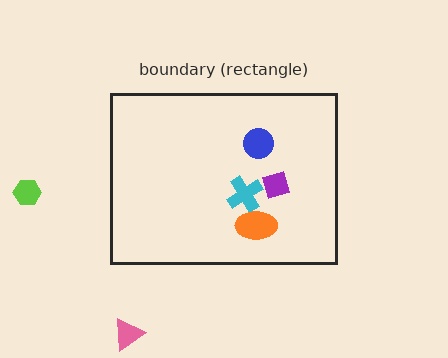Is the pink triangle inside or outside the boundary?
Outside.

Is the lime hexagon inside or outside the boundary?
Outside.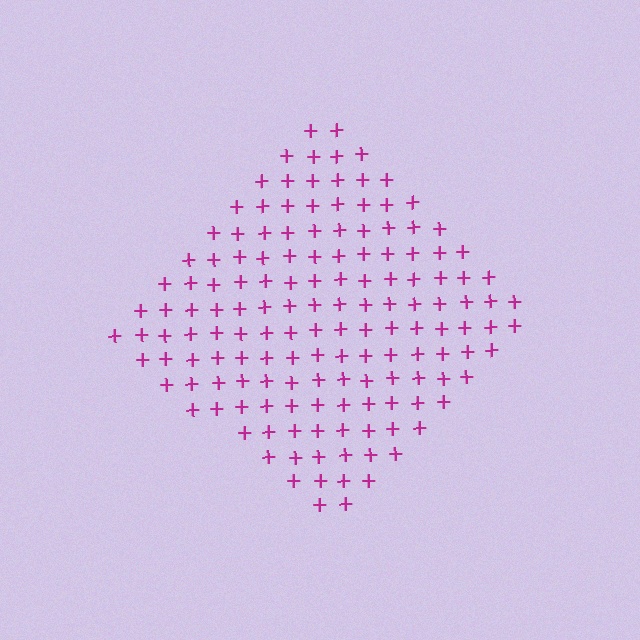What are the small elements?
The small elements are plus signs.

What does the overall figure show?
The overall figure shows a diamond.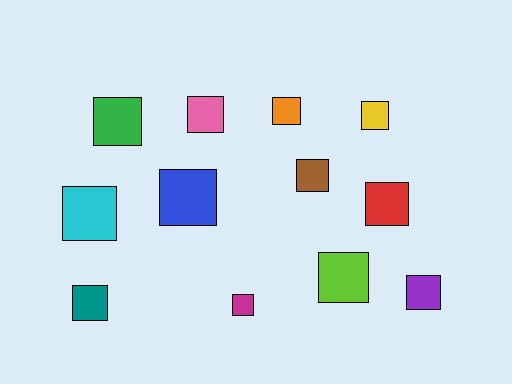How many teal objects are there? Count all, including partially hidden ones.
There is 1 teal object.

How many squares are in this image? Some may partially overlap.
There are 12 squares.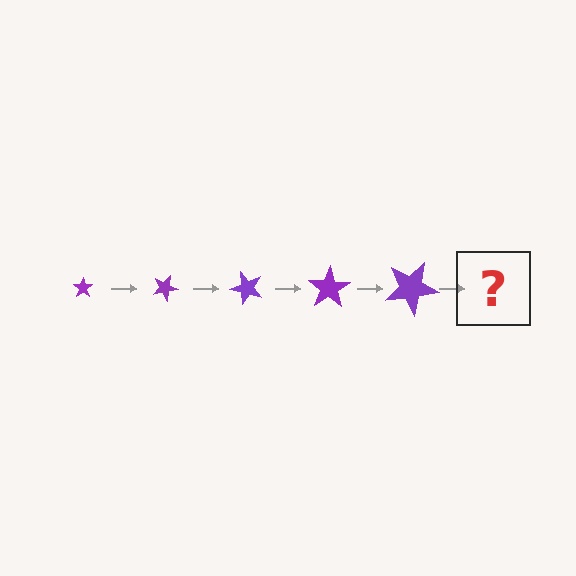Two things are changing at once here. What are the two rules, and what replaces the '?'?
The two rules are that the star grows larger each step and it rotates 25 degrees each step. The '?' should be a star, larger than the previous one and rotated 125 degrees from the start.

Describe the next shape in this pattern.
It should be a star, larger than the previous one and rotated 125 degrees from the start.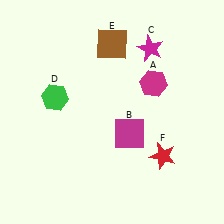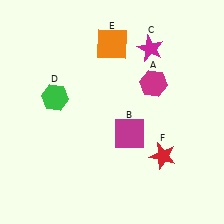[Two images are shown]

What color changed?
The square (E) changed from brown in Image 1 to orange in Image 2.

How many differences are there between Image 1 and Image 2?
There is 1 difference between the two images.